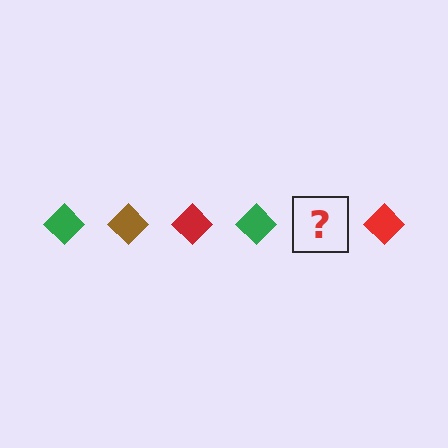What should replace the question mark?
The question mark should be replaced with a brown diamond.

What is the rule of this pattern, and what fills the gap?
The rule is that the pattern cycles through green, brown, red diamonds. The gap should be filled with a brown diamond.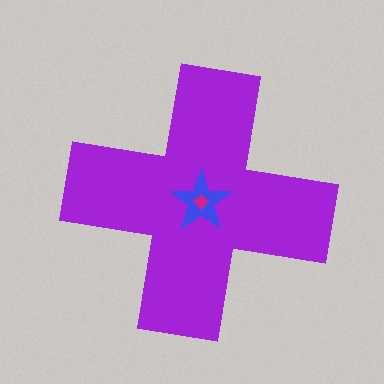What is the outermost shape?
The purple cross.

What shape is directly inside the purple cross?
The blue star.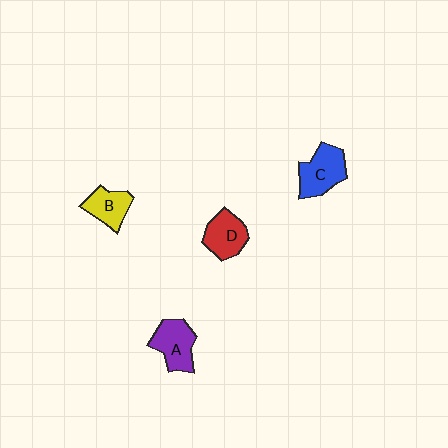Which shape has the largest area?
Shape C (blue).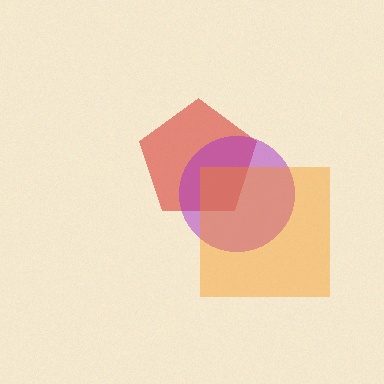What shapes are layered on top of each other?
The layered shapes are: a red pentagon, a purple circle, an orange square.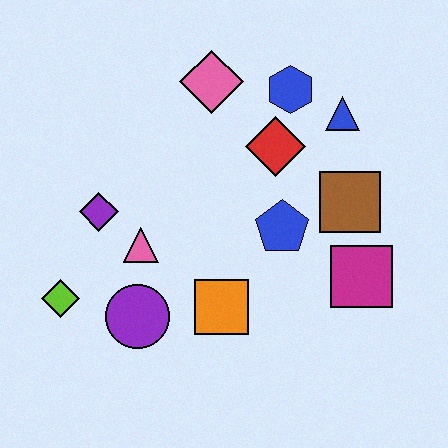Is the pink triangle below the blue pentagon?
Yes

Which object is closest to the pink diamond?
The blue hexagon is closest to the pink diamond.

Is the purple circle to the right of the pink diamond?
No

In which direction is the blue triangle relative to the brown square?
The blue triangle is above the brown square.